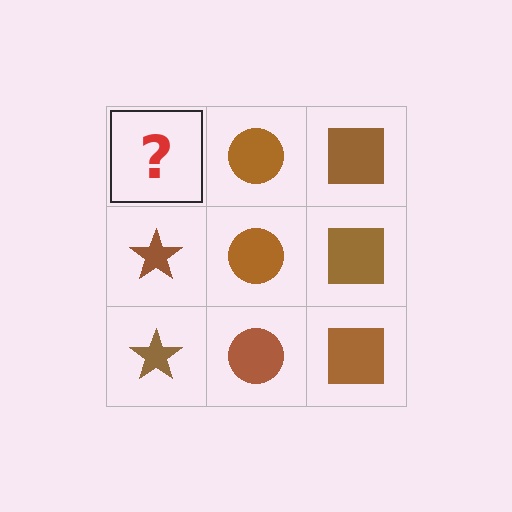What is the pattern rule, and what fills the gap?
The rule is that each column has a consistent shape. The gap should be filled with a brown star.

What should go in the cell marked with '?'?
The missing cell should contain a brown star.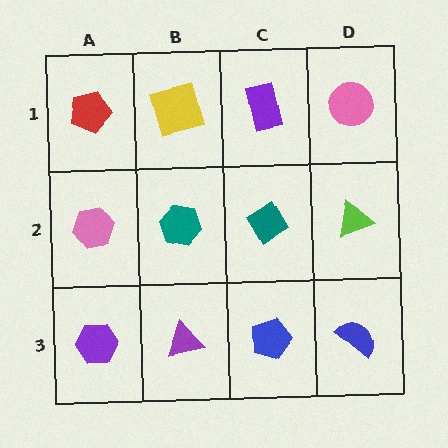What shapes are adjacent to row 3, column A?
A pink hexagon (row 2, column A), a purple triangle (row 3, column B).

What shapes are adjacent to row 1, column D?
A lime triangle (row 2, column D), a purple rectangle (row 1, column C).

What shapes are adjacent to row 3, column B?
A teal hexagon (row 2, column B), a purple hexagon (row 3, column A), a blue pentagon (row 3, column C).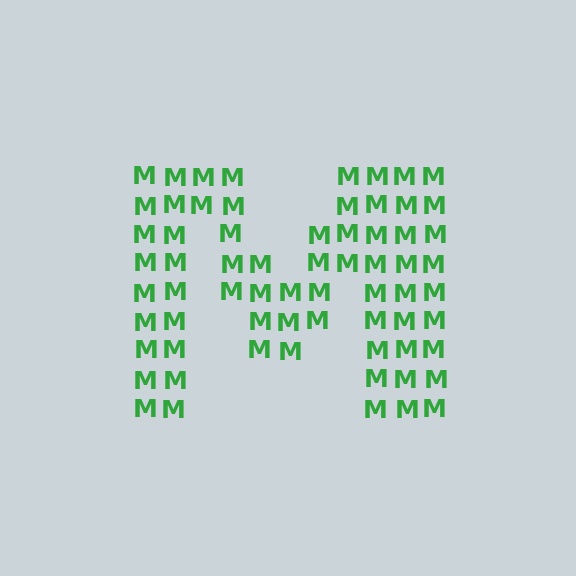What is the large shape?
The large shape is the letter M.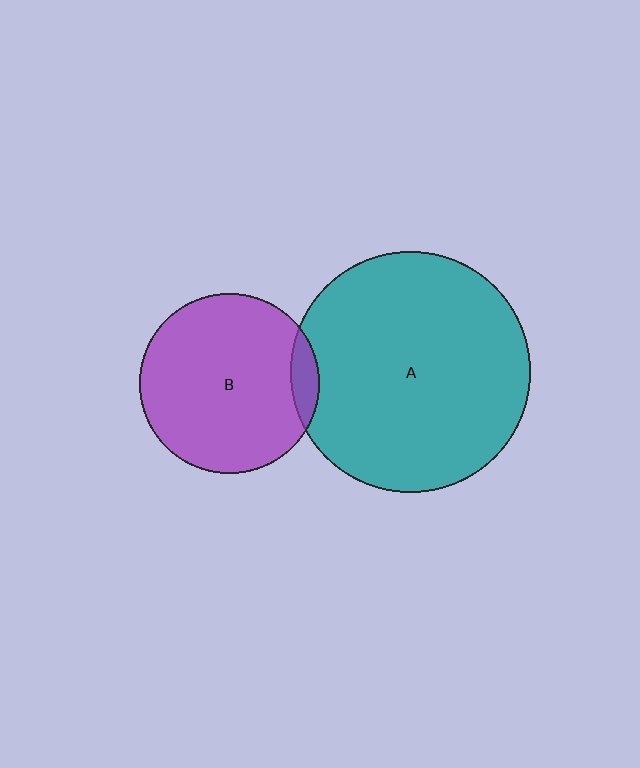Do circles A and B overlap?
Yes.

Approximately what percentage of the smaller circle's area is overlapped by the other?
Approximately 10%.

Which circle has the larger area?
Circle A (teal).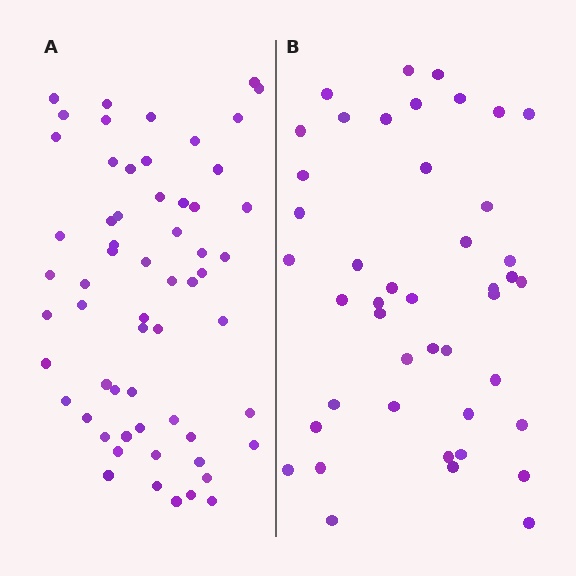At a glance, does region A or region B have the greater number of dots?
Region A (the left region) has more dots.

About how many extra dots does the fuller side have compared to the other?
Region A has approximately 15 more dots than region B.